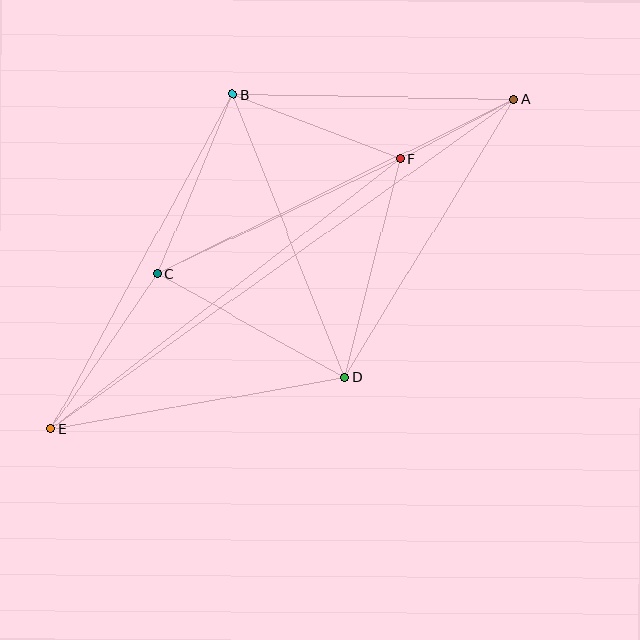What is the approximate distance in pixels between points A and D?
The distance between A and D is approximately 326 pixels.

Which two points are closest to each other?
Points A and F are closest to each other.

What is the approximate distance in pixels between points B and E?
The distance between B and E is approximately 381 pixels.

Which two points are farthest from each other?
Points A and E are farthest from each other.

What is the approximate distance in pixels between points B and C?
The distance between B and C is approximately 195 pixels.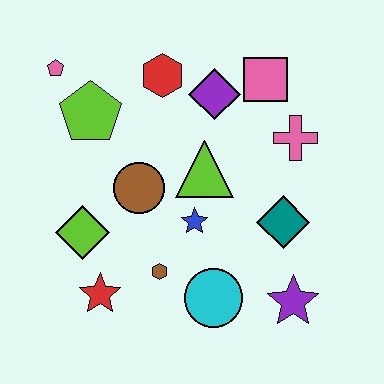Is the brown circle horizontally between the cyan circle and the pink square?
No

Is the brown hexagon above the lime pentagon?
No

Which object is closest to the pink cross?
The pink square is closest to the pink cross.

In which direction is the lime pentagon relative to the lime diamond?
The lime pentagon is above the lime diamond.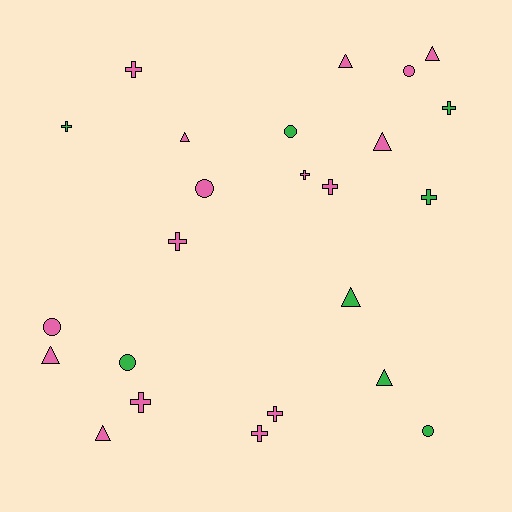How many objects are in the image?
There are 24 objects.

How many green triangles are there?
There are 2 green triangles.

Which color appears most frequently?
Pink, with 16 objects.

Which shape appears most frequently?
Cross, with 10 objects.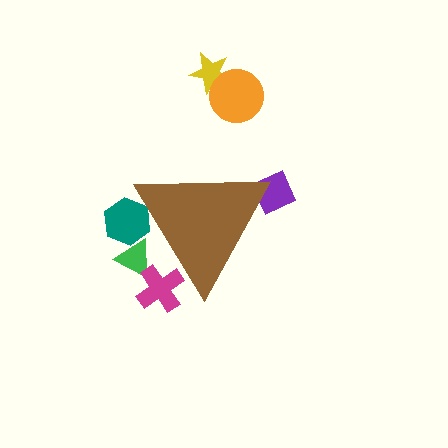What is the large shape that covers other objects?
A brown triangle.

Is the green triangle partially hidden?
Yes, the green triangle is partially hidden behind the brown triangle.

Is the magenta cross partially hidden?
Yes, the magenta cross is partially hidden behind the brown triangle.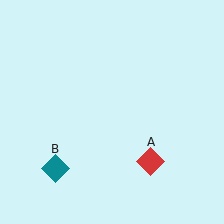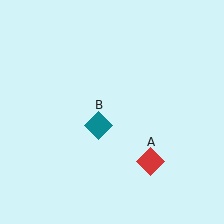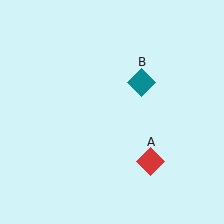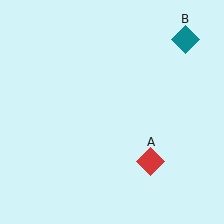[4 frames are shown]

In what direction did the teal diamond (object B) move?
The teal diamond (object B) moved up and to the right.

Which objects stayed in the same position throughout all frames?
Red diamond (object A) remained stationary.